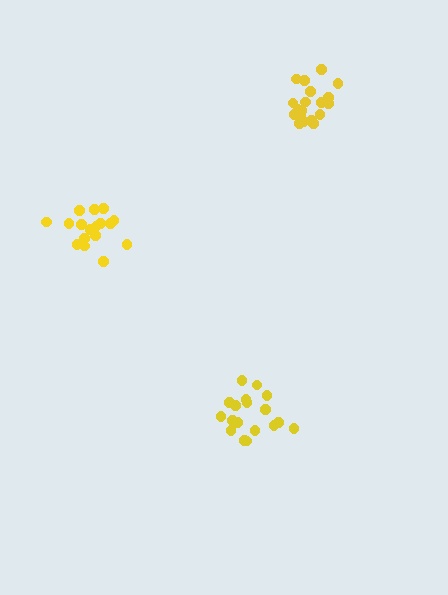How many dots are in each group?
Group 1: 18 dots, Group 2: 19 dots, Group 3: 17 dots (54 total).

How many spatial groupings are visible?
There are 3 spatial groupings.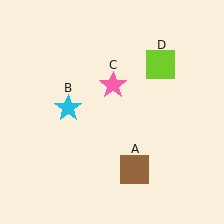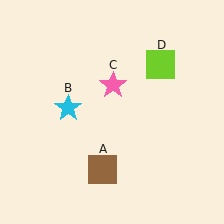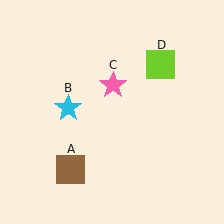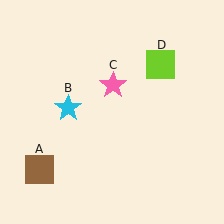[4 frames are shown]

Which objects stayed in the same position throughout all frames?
Cyan star (object B) and pink star (object C) and lime square (object D) remained stationary.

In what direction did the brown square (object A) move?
The brown square (object A) moved left.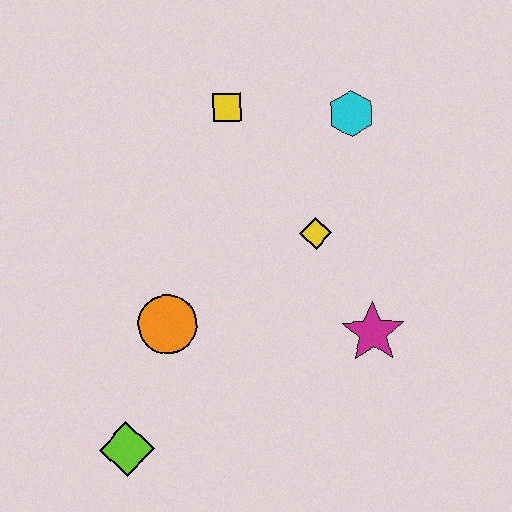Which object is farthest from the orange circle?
The cyan hexagon is farthest from the orange circle.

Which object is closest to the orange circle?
The lime diamond is closest to the orange circle.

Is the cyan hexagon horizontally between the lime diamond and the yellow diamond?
No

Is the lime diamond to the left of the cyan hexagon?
Yes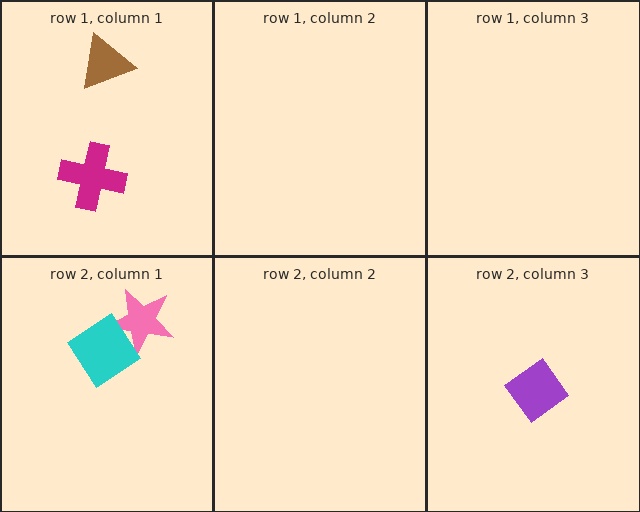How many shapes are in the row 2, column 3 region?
1.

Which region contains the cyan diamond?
The row 2, column 1 region.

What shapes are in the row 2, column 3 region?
The purple diamond.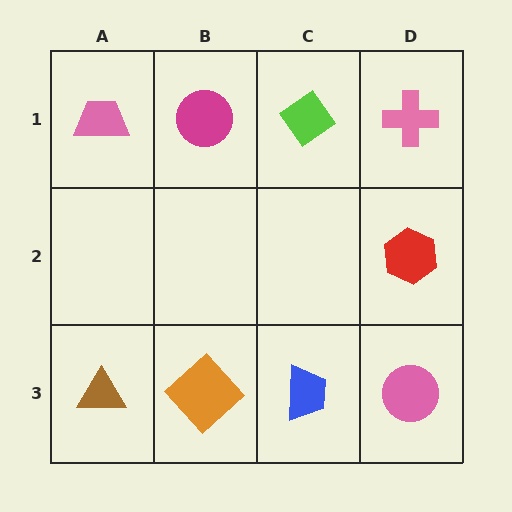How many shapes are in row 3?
4 shapes.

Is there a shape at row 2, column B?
No, that cell is empty.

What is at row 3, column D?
A pink circle.